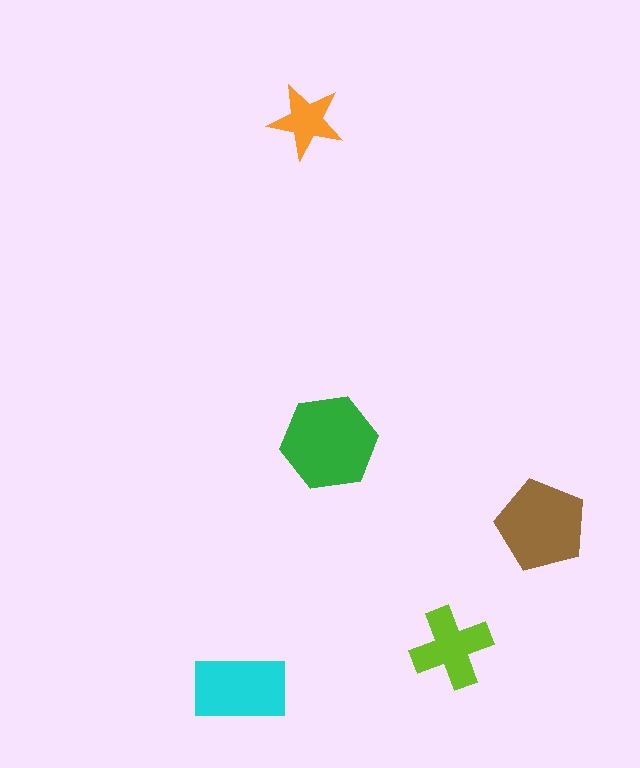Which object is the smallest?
The orange star.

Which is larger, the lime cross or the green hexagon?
The green hexagon.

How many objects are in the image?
There are 5 objects in the image.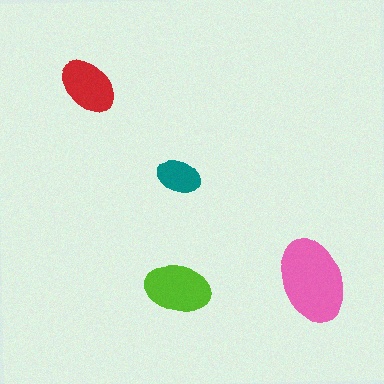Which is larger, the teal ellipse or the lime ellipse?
The lime one.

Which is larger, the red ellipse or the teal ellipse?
The red one.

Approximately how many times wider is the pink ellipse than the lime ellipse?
About 1.5 times wider.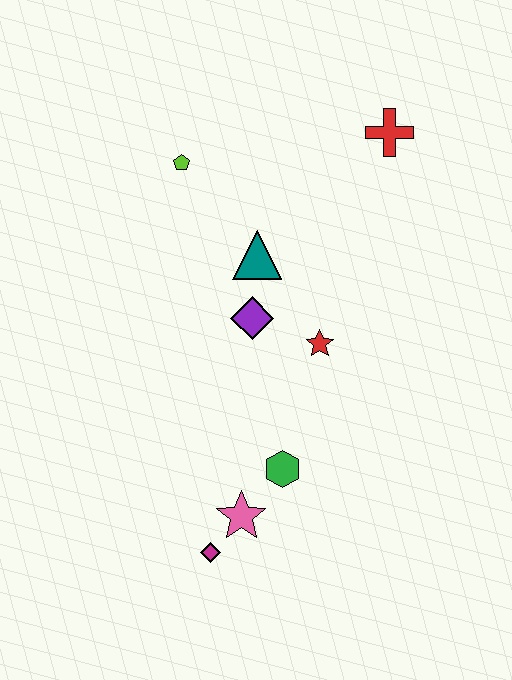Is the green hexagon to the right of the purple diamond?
Yes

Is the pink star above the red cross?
No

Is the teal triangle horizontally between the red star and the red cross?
No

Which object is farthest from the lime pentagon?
The magenta diamond is farthest from the lime pentagon.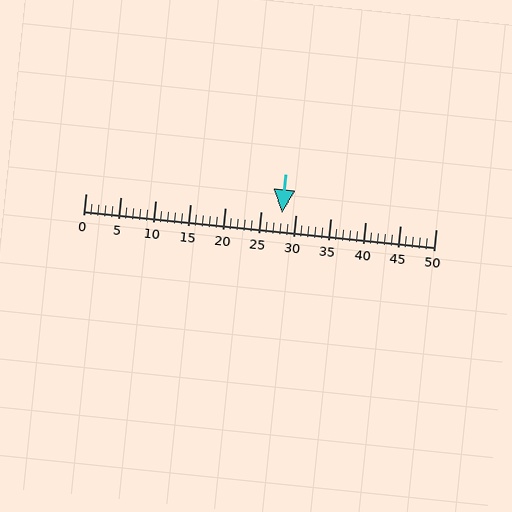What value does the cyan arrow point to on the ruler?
The cyan arrow points to approximately 28.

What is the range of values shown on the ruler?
The ruler shows values from 0 to 50.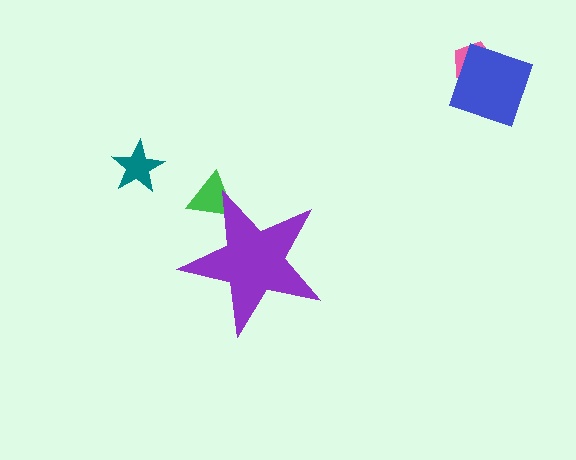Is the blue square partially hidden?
No, the blue square is fully visible.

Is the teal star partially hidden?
No, the teal star is fully visible.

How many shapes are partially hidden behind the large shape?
1 shape is partially hidden.